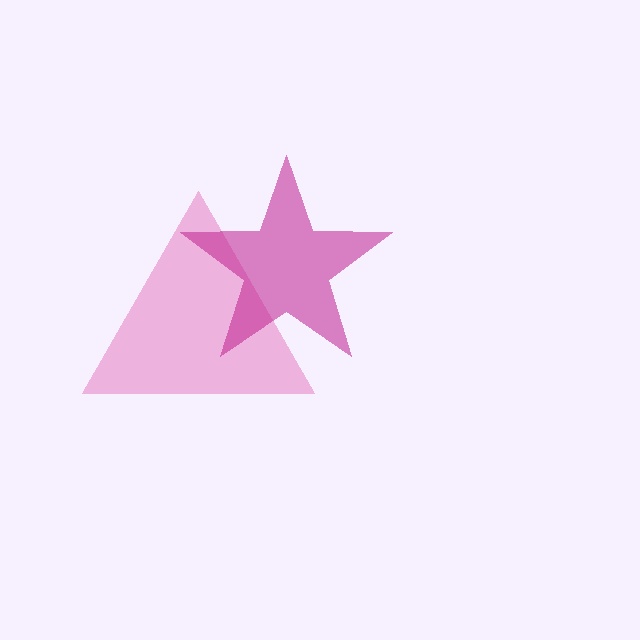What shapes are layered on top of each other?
The layered shapes are: a pink triangle, a magenta star.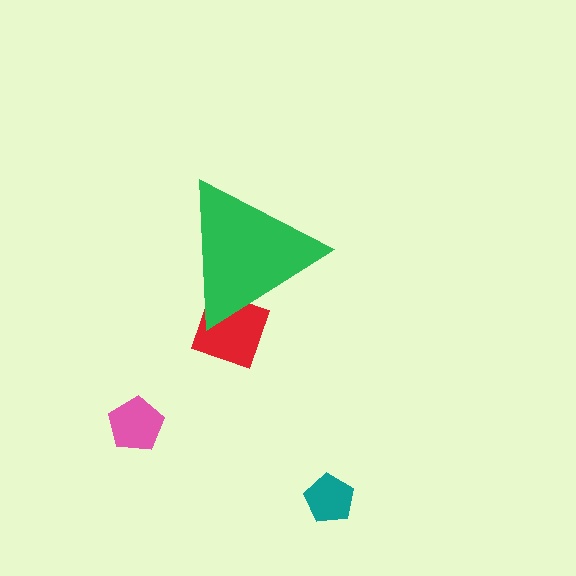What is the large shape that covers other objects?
A green triangle.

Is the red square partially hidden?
Yes, the red square is partially hidden behind the green triangle.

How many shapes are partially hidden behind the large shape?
1 shape is partially hidden.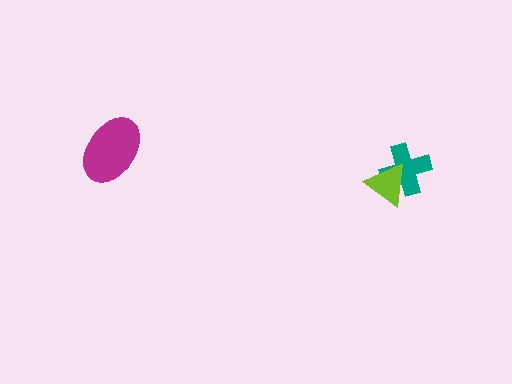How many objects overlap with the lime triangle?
1 object overlaps with the lime triangle.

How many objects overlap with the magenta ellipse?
0 objects overlap with the magenta ellipse.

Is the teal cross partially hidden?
Yes, it is partially covered by another shape.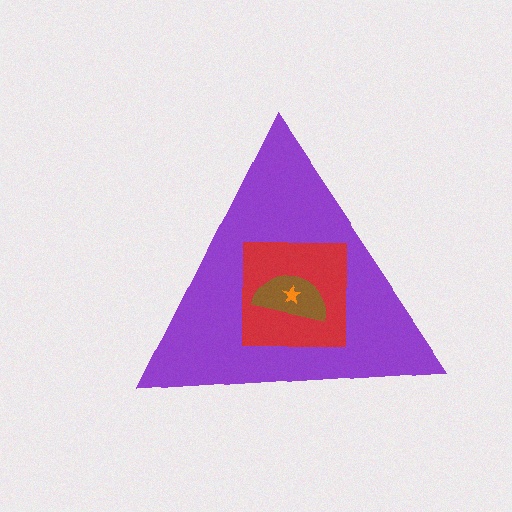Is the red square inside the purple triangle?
Yes.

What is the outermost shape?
The purple triangle.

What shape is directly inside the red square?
The brown semicircle.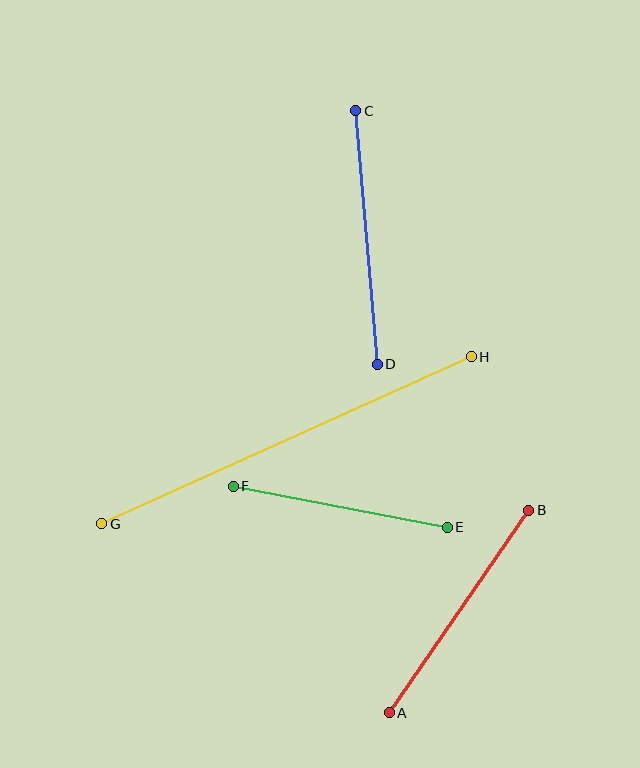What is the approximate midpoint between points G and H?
The midpoint is at approximately (286, 440) pixels.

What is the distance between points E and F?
The distance is approximately 218 pixels.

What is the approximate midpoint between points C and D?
The midpoint is at approximately (367, 238) pixels.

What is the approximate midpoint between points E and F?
The midpoint is at approximately (340, 507) pixels.